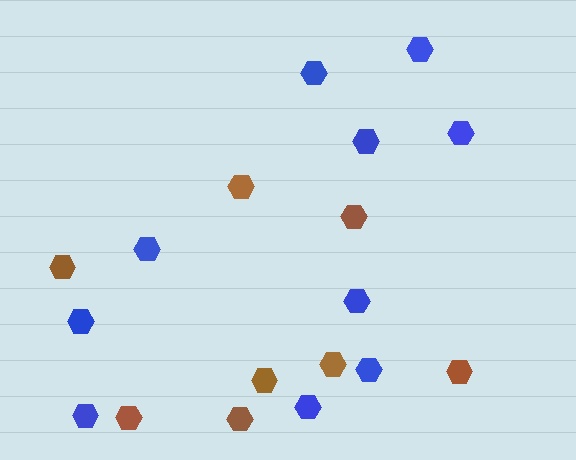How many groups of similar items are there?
There are 2 groups: one group of brown hexagons (8) and one group of blue hexagons (10).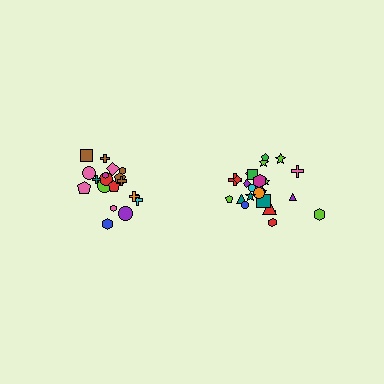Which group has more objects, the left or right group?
The right group.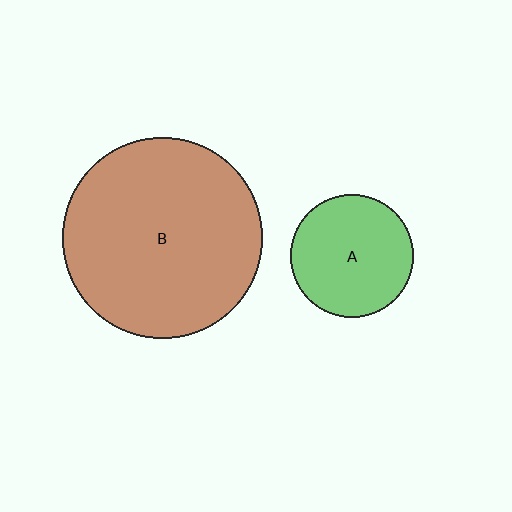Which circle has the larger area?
Circle B (brown).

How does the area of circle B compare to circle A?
Approximately 2.7 times.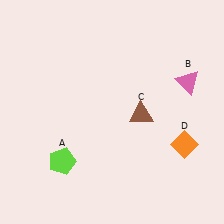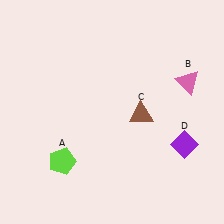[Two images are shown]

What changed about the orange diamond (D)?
In Image 1, D is orange. In Image 2, it changed to purple.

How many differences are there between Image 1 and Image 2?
There is 1 difference between the two images.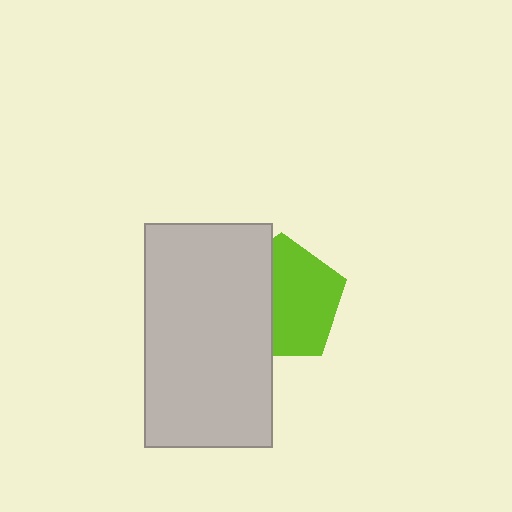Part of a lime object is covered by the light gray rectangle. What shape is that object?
It is a pentagon.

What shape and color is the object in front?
The object in front is a light gray rectangle.